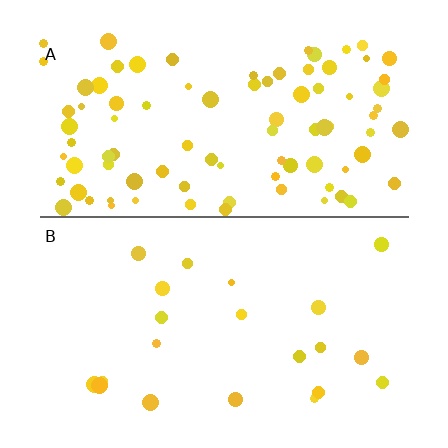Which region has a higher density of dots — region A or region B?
A (the top).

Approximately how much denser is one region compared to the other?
Approximately 4.1× — region A over region B.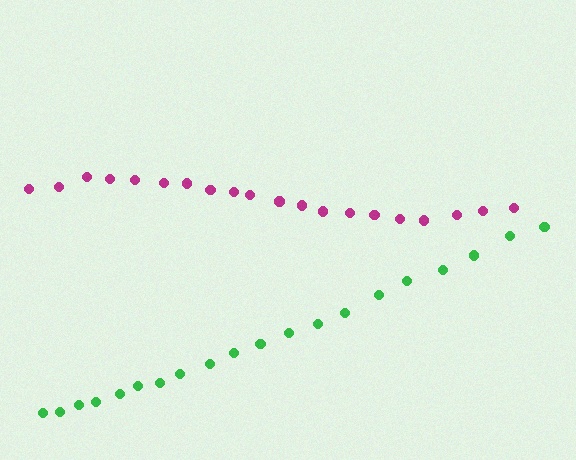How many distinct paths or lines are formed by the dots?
There are 2 distinct paths.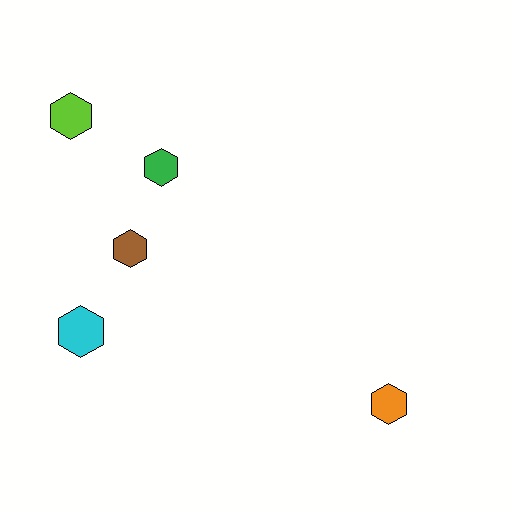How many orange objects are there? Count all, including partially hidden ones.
There is 1 orange object.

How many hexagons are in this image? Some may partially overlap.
There are 5 hexagons.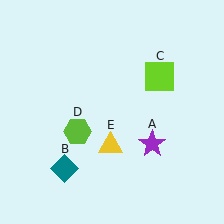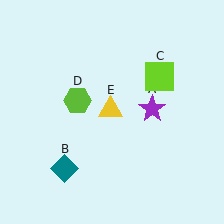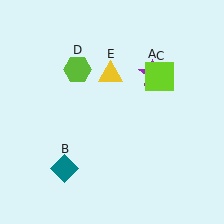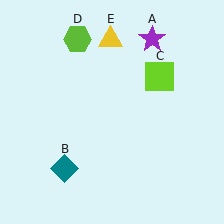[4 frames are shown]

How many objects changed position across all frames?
3 objects changed position: purple star (object A), lime hexagon (object D), yellow triangle (object E).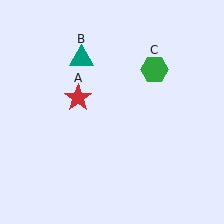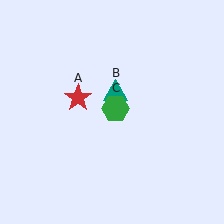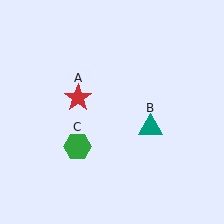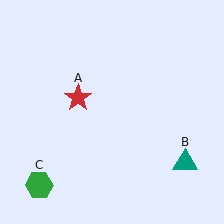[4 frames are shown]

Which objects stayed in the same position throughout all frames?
Red star (object A) remained stationary.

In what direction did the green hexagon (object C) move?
The green hexagon (object C) moved down and to the left.